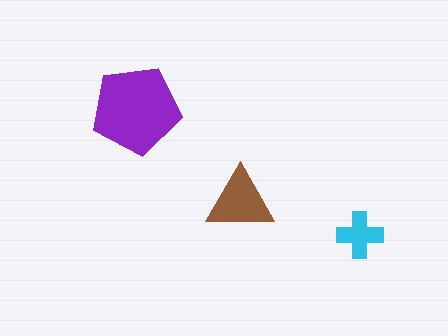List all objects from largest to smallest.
The purple pentagon, the brown triangle, the cyan cross.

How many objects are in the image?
There are 3 objects in the image.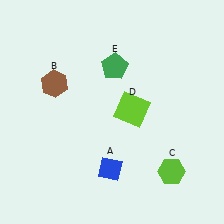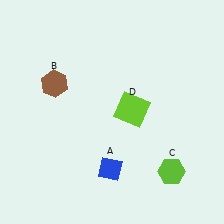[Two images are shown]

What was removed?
The green pentagon (E) was removed in Image 2.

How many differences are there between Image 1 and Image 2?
There is 1 difference between the two images.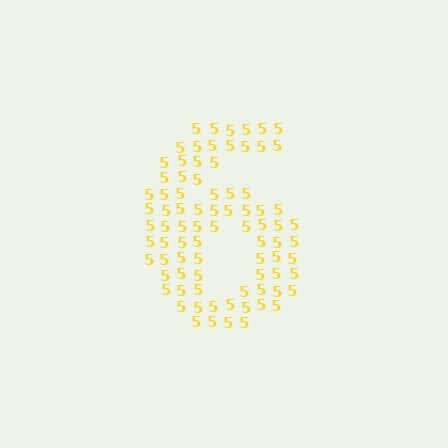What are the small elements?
The small elements are digit 5's.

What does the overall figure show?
The overall figure shows the digit 6.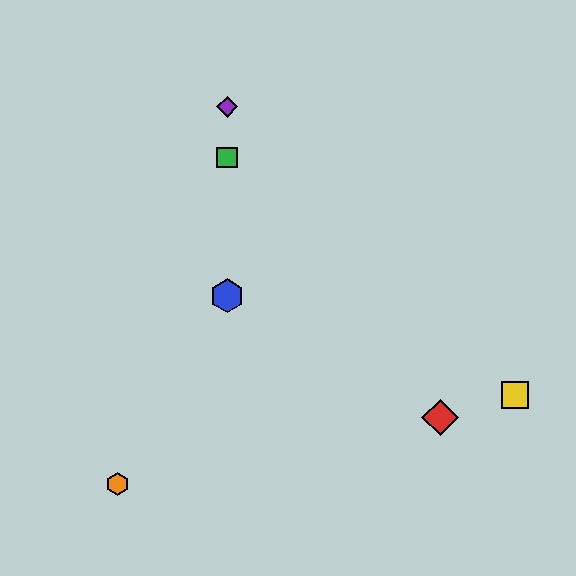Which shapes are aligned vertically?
The blue hexagon, the green square, the purple diamond are aligned vertically.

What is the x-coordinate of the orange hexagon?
The orange hexagon is at x≈118.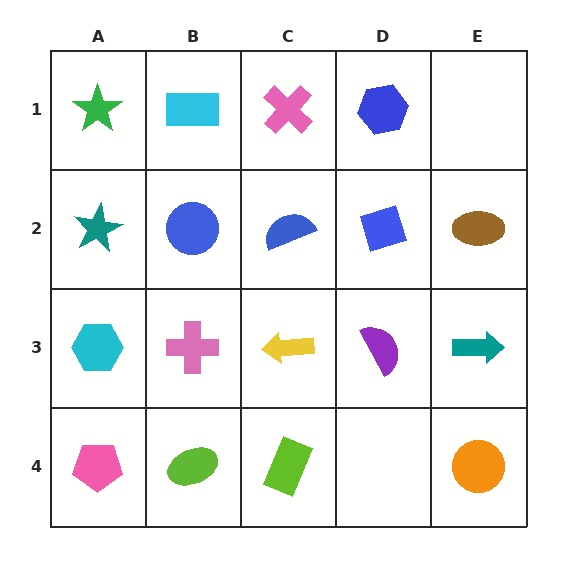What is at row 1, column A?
A green star.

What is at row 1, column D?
A blue hexagon.